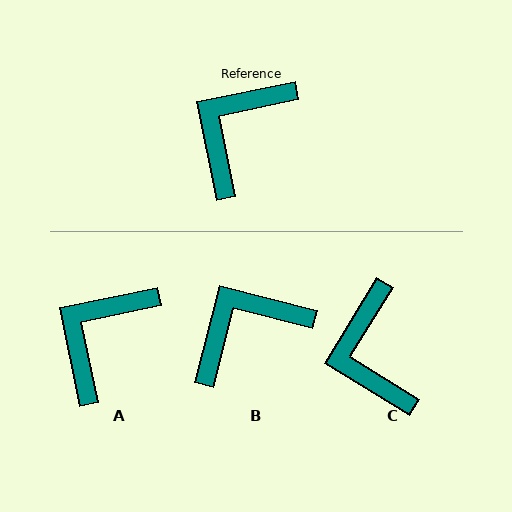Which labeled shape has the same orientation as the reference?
A.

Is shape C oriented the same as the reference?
No, it is off by about 47 degrees.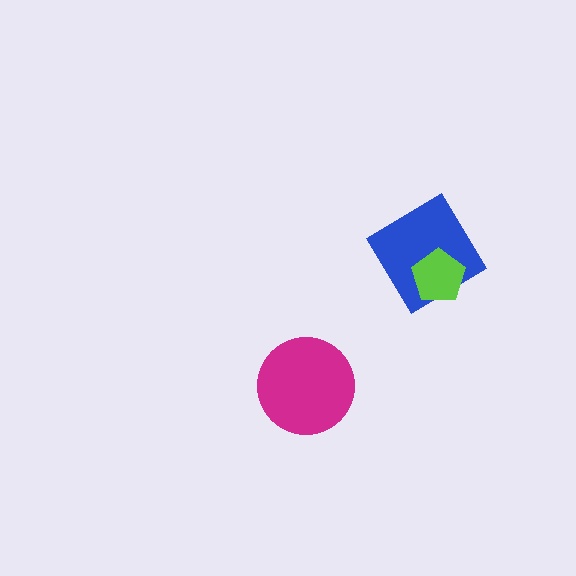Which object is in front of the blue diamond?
The lime pentagon is in front of the blue diamond.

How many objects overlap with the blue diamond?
1 object overlaps with the blue diamond.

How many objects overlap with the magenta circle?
0 objects overlap with the magenta circle.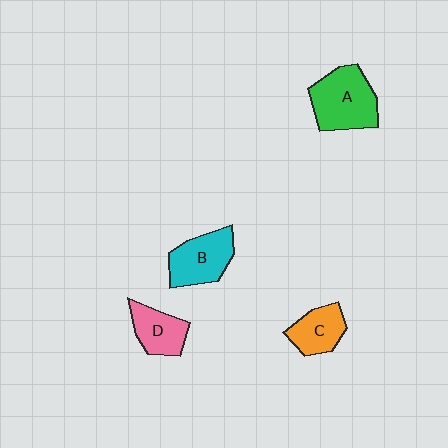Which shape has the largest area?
Shape A (green).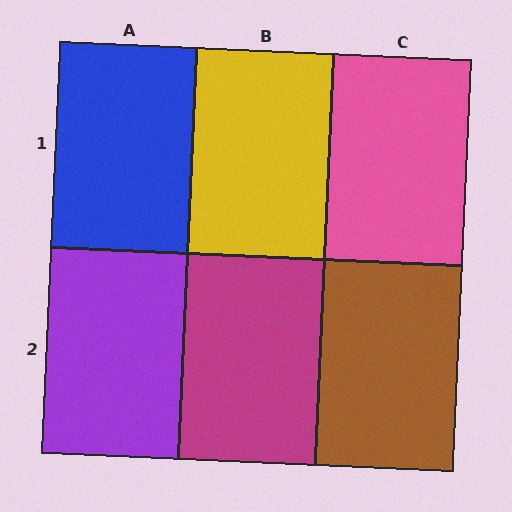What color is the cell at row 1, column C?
Pink.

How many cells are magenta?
1 cell is magenta.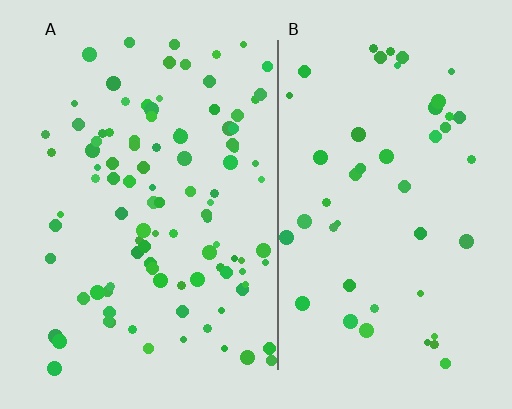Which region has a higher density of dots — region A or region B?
A (the left).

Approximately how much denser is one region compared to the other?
Approximately 2.1× — region A over region B.